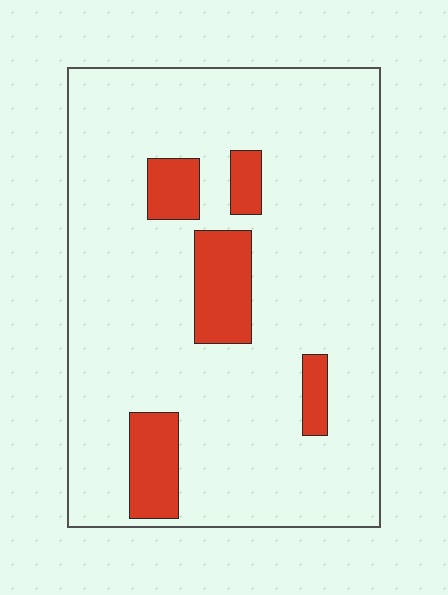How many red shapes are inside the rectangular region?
5.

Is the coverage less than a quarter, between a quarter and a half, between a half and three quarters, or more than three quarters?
Less than a quarter.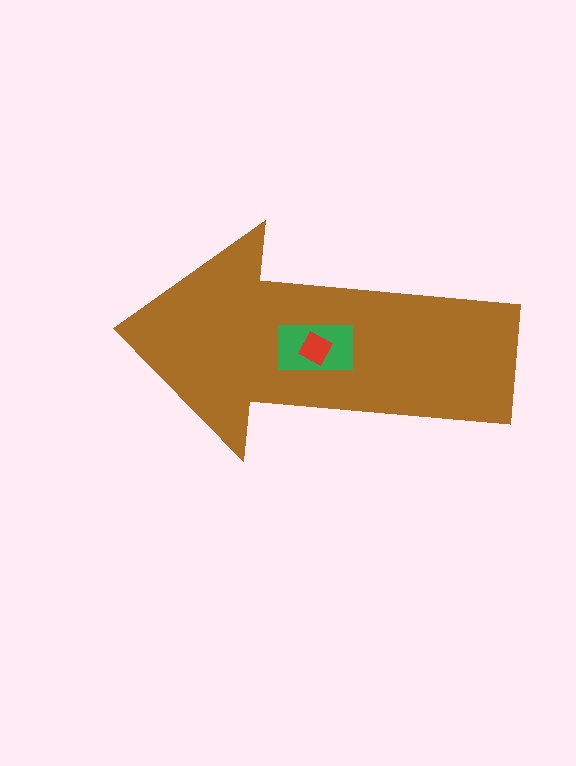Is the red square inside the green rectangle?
Yes.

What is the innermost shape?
The red square.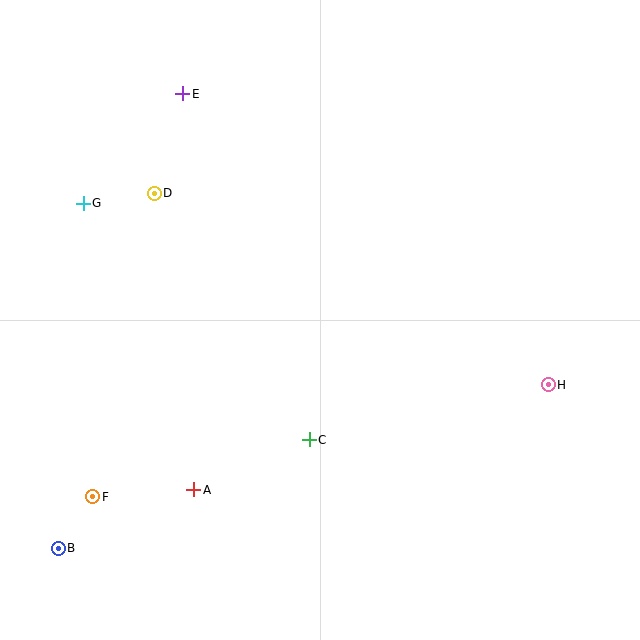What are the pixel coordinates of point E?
Point E is at (183, 94).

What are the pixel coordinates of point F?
Point F is at (93, 497).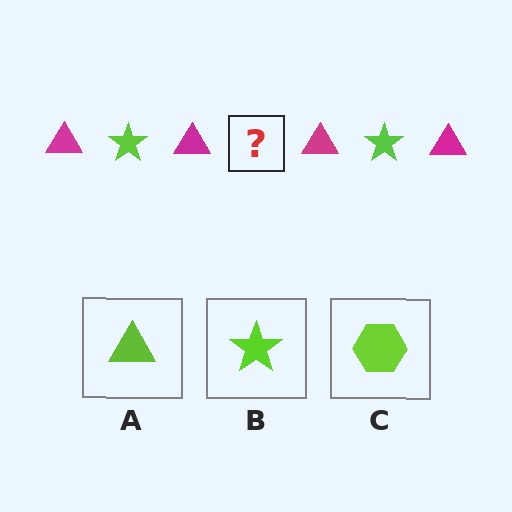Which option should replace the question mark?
Option B.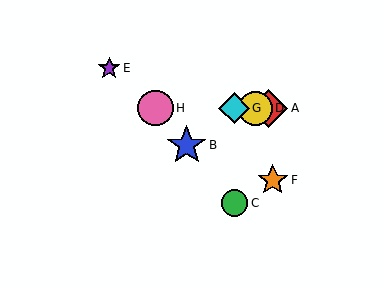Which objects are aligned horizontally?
Objects A, D, G, H are aligned horizontally.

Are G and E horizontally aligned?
No, G is at y≈108 and E is at y≈68.